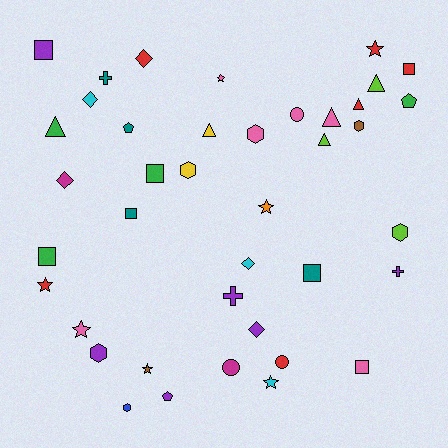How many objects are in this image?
There are 40 objects.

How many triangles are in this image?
There are 6 triangles.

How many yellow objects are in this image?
There are 2 yellow objects.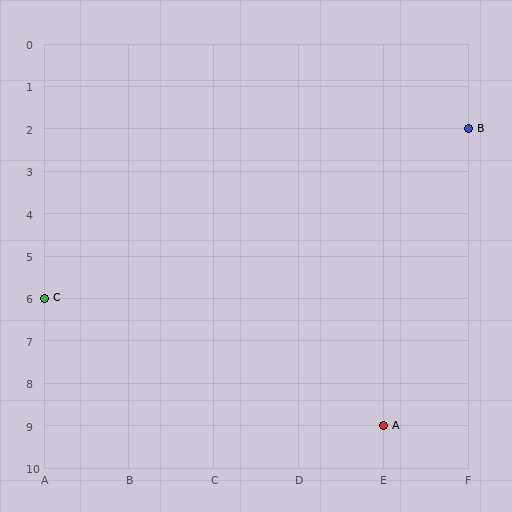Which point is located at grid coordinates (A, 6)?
Point C is at (A, 6).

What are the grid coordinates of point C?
Point C is at grid coordinates (A, 6).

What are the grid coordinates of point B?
Point B is at grid coordinates (F, 2).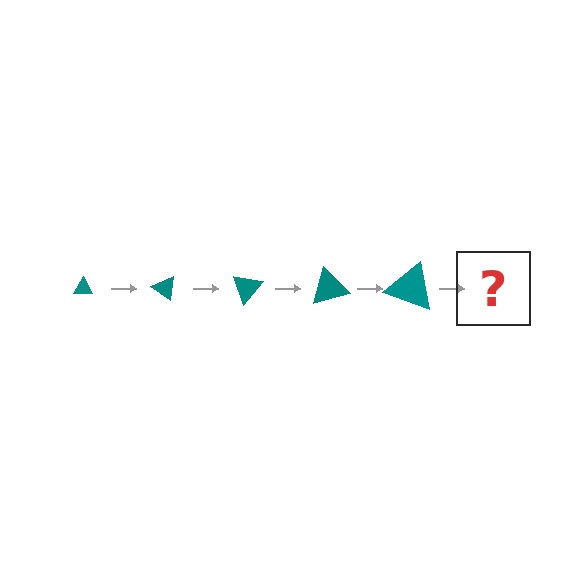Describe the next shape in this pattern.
It should be a triangle, larger than the previous one and rotated 175 degrees from the start.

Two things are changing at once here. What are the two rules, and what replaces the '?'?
The two rules are that the triangle grows larger each step and it rotates 35 degrees each step. The '?' should be a triangle, larger than the previous one and rotated 175 degrees from the start.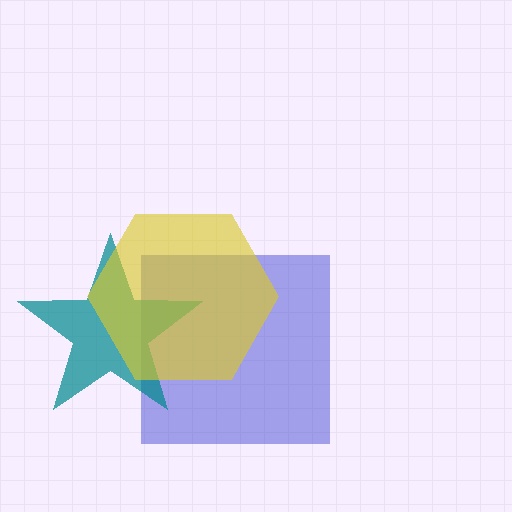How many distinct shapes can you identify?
There are 3 distinct shapes: a blue square, a teal star, a yellow hexagon.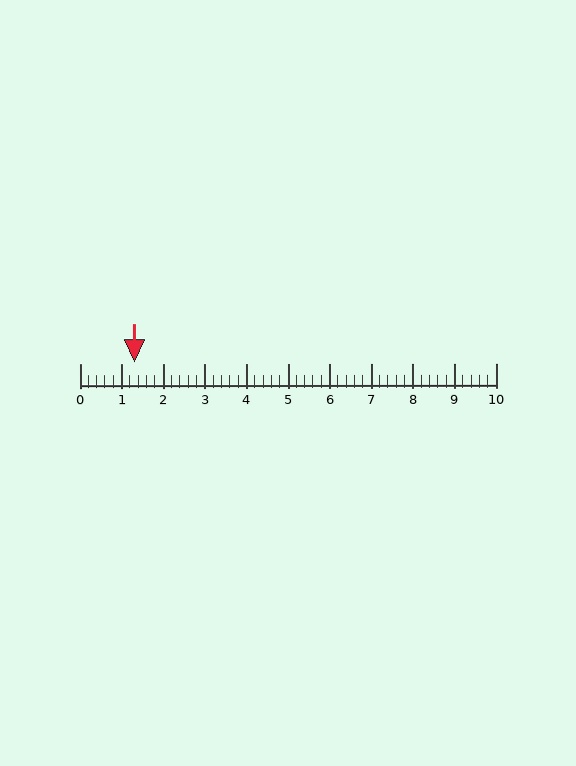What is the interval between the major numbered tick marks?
The major tick marks are spaced 1 units apart.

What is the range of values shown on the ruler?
The ruler shows values from 0 to 10.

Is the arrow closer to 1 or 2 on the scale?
The arrow is closer to 1.